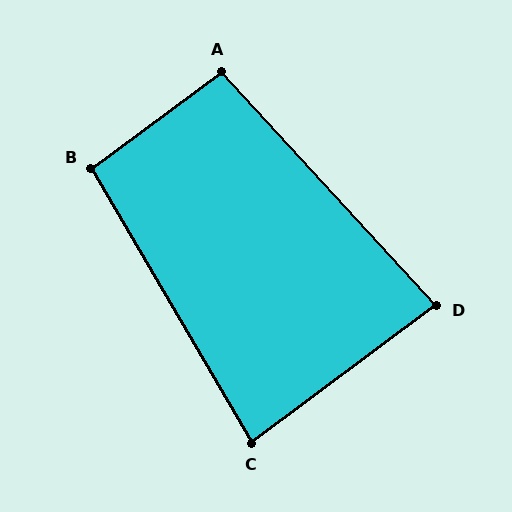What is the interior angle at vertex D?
Approximately 84 degrees (acute).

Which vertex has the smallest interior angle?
C, at approximately 84 degrees.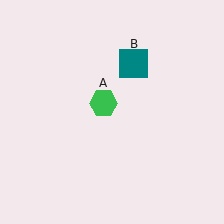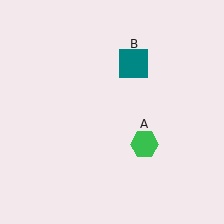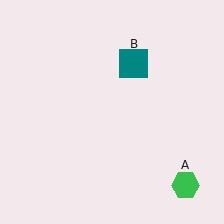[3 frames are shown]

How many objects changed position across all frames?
1 object changed position: green hexagon (object A).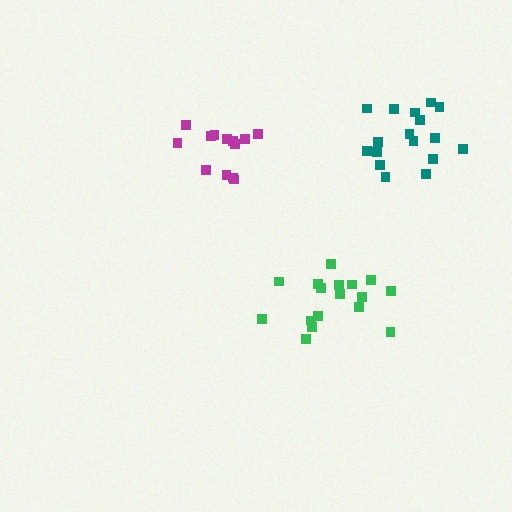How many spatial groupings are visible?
There are 3 spatial groupings.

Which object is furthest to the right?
The teal cluster is rightmost.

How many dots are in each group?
Group 1: 13 dots, Group 2: 17 dots, Group 3: 17 dots (47 total).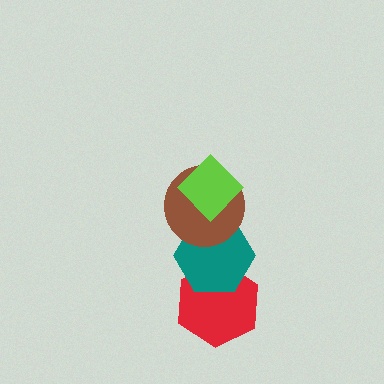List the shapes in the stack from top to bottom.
From top to bottom: the lime diamond, the brown circle, the teal hexagon, the red hexagon.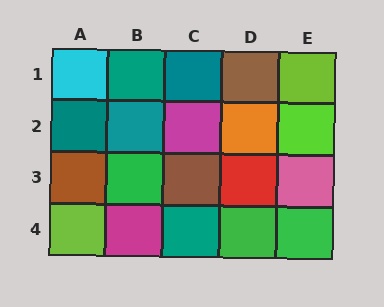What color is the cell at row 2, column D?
Orange.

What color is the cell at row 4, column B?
Magenta.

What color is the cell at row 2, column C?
Magenta.